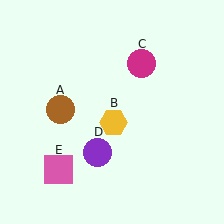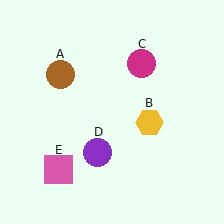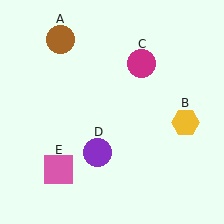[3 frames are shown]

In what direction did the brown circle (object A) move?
The brown circle (object A) moved up.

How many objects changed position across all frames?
2 objects changed position: brown circle (object A), yellow hexagon (object B).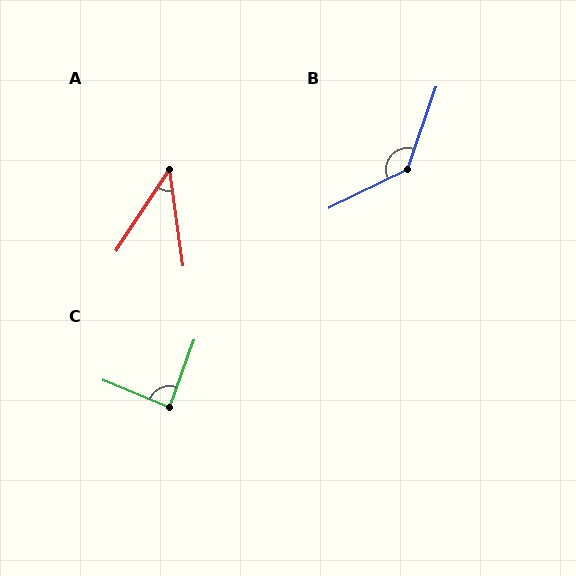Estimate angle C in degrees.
Approximately 87 degrees.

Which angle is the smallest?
A, at approximately 41 degrees.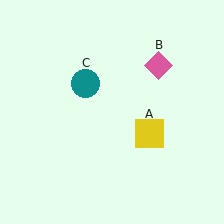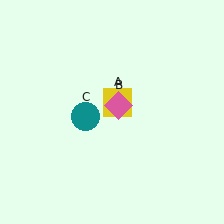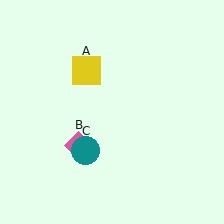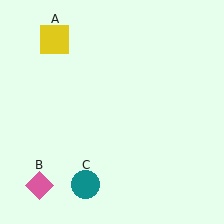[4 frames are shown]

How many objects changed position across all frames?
3 objects changed position: yellow square (object A), pink diamond (object B), teal circle (object C).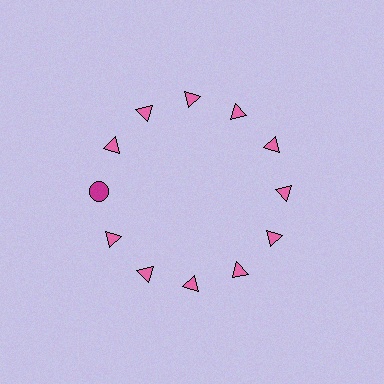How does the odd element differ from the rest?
It differs in both color (magenta instead of pink) and shape (circle instead of triangle).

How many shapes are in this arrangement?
There are 12 shapes arranged in a ring pattern.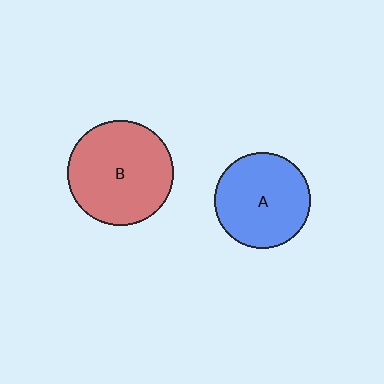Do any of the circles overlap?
No, none of the circles overlap.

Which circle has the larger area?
Circle B (red).